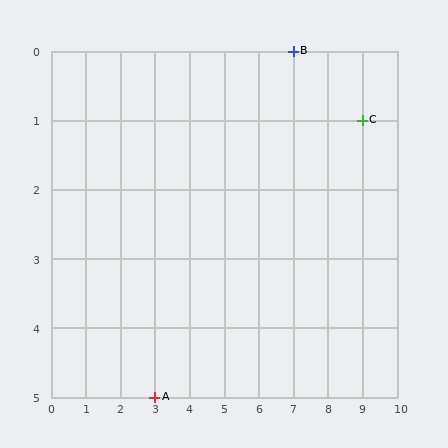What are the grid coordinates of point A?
Point A is at grid coordinates (3, 5).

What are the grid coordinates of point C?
Point C is at grid coordinates (9, 1).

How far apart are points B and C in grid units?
Points B and C are 2 columns and 1 row apart (about 2.2 grid units diagonally).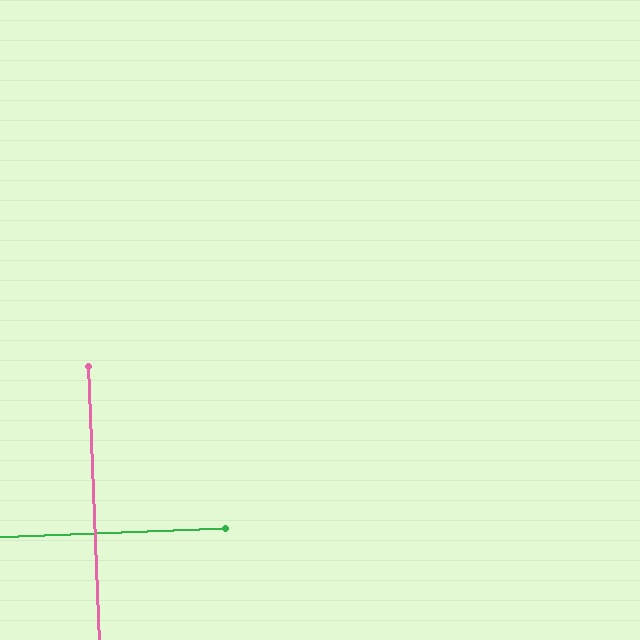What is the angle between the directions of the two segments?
Approximately 90 degrees.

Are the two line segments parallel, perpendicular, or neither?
Perpendicular — they meet at approximately 90°.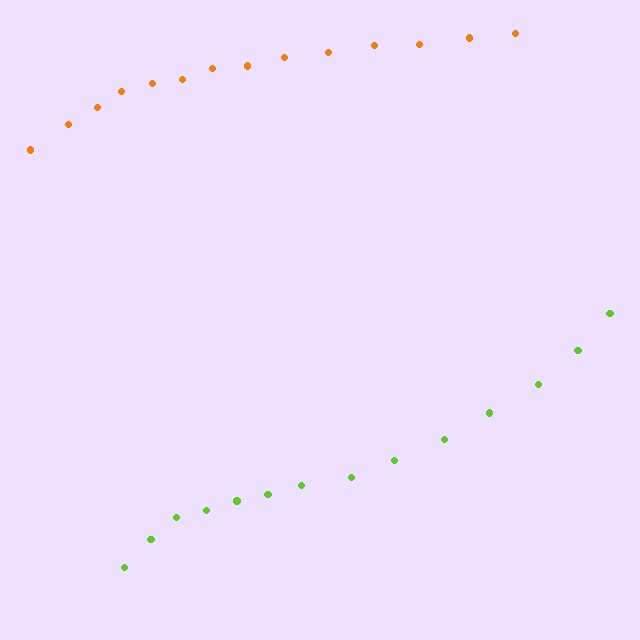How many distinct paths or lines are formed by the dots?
There are 2 distinct paths.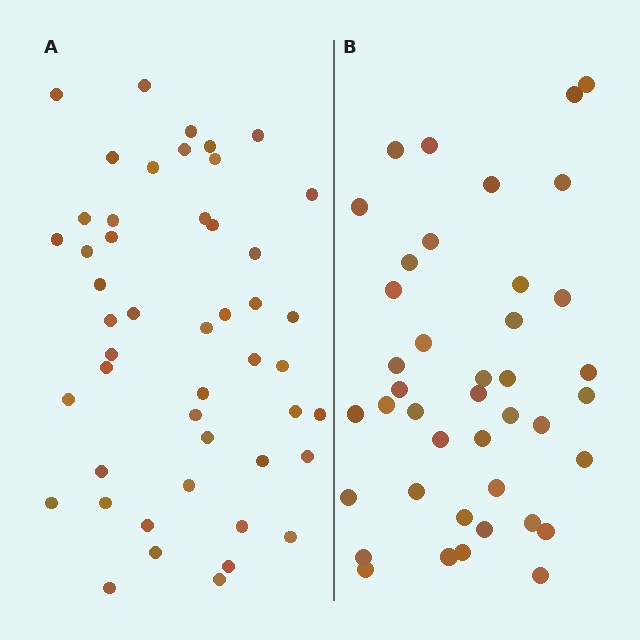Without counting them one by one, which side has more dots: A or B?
Region A (the left region) has more dots.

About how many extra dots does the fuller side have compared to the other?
Region A has roughly 8 or so more dots than region B.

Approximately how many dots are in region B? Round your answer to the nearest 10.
About 40 dots. (The exact count is 41, which rounds to 40.)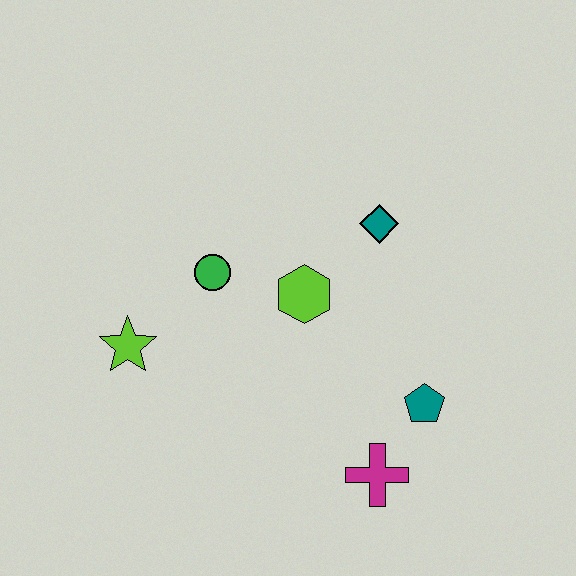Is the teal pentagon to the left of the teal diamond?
No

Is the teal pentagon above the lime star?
No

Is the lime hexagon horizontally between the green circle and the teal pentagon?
Yes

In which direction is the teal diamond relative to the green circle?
The teal diamond is to the right of the green circle.